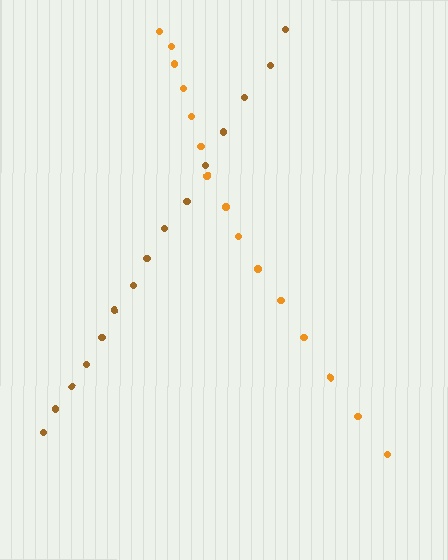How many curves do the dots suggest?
There are 2 distinct paths.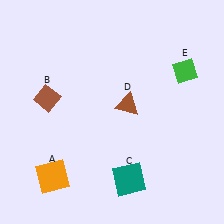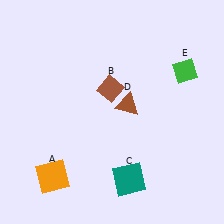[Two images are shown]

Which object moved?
The brown diamond (B) moved right.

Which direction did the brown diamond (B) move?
The brown diamond (B) moved right.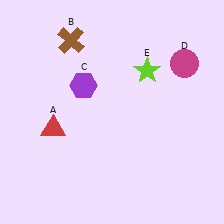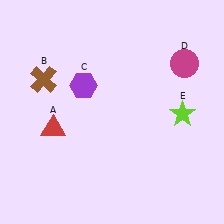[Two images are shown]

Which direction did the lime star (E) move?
The lime star (E) moved down.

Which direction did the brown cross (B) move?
The brown cross (B) moved down.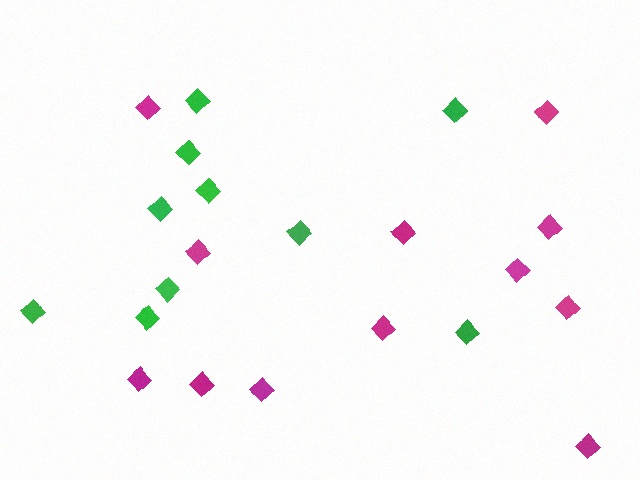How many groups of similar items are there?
There are 2 groups: one group of magenta diamonds (12) and one group of green diamonds (10).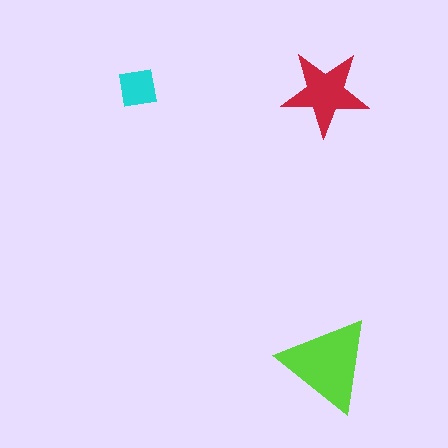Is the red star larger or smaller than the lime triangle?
Smaller.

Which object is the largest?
The lime triangle.